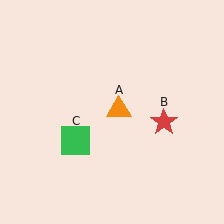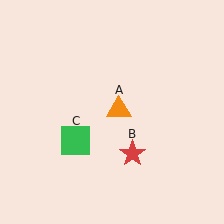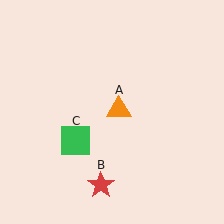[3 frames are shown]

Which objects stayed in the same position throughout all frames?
Orange triangle (object A) and green square (object C) remained stationary.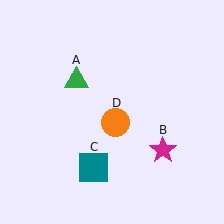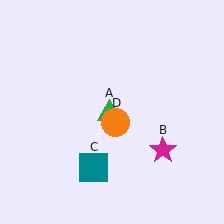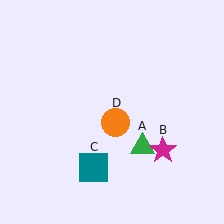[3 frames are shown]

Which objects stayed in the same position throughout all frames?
Magenta star (object B) and teal square (object C) and orange circle (object D) remained stationary.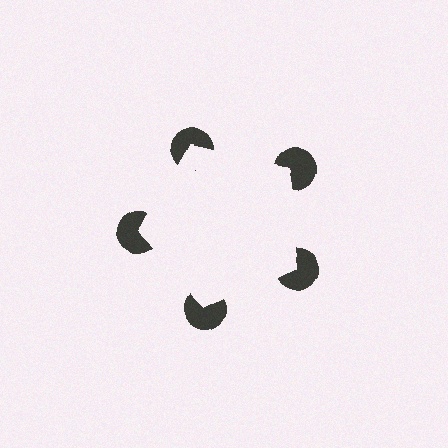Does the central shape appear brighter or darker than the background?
It typically appears slightly brighter than the background, even though no actual brightness change is drawn.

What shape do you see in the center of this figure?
An illusory pentagon — its edges are inferred from the aligned wedge cuts in the pac-man discs, not physically drawn.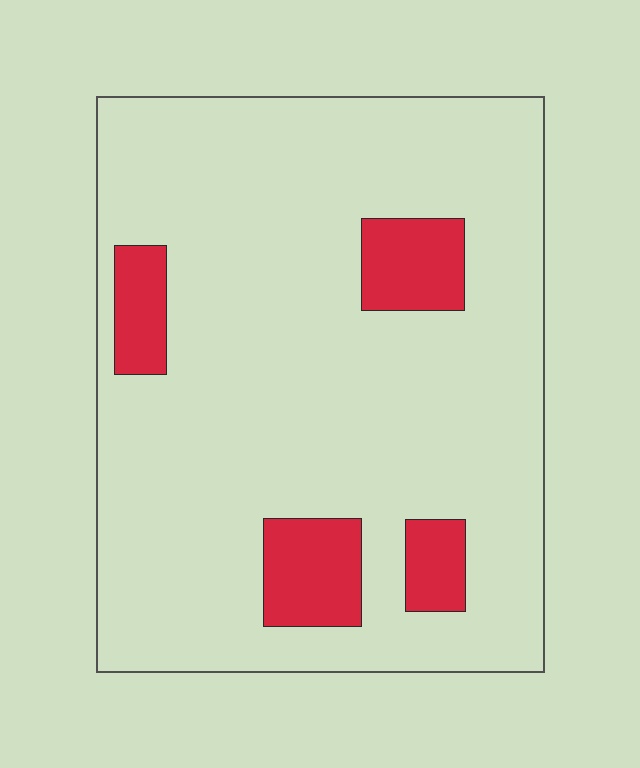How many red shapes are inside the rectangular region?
4.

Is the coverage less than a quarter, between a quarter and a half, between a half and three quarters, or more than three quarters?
Less than a quarter.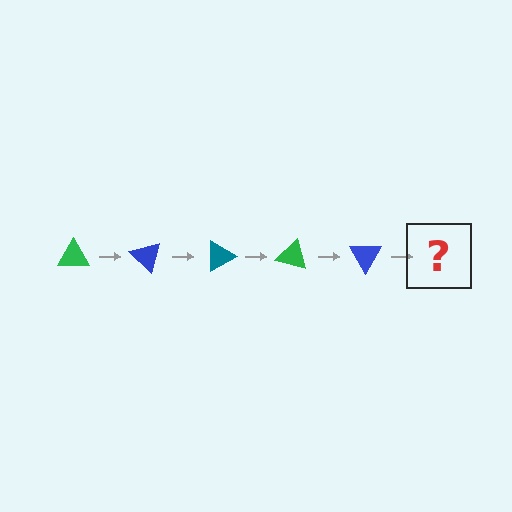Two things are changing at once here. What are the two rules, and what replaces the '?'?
The two rules are that it rotates 45 degrees each step and the color cycles through green, blue, and teal. The '?' should be a teal triangle, rotated 225 degrees from the start.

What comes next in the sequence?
The next element should be a teal triangle, rotated 225 degrees from the start.